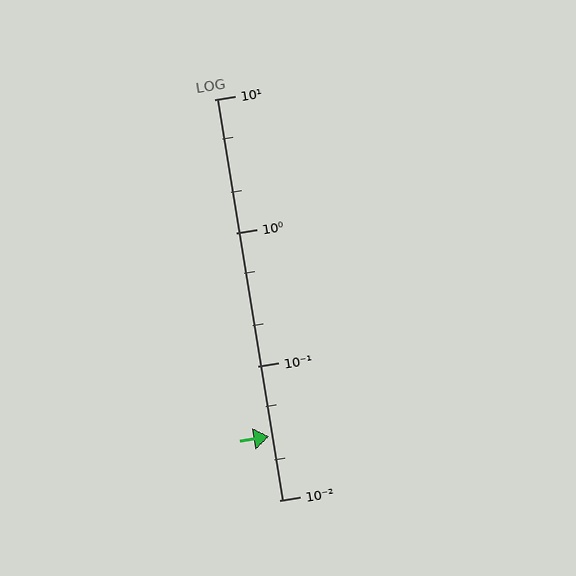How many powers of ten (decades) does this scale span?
The scale spans 3 decades, from 0.01 to 10.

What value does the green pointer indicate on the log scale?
The pointer indicates approximately 0.03.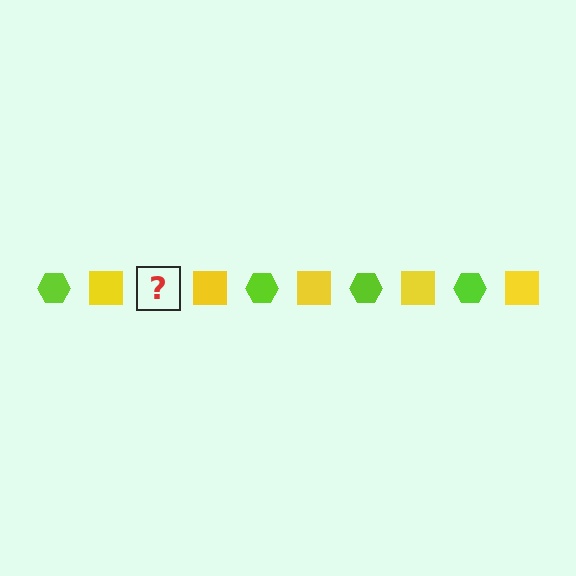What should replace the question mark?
The question mark should be replaced with a lime hexagon.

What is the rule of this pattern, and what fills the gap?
The rule is that the pattern alternates between lime hexagon and yellow square. The gap should be filled with a lime hexagon.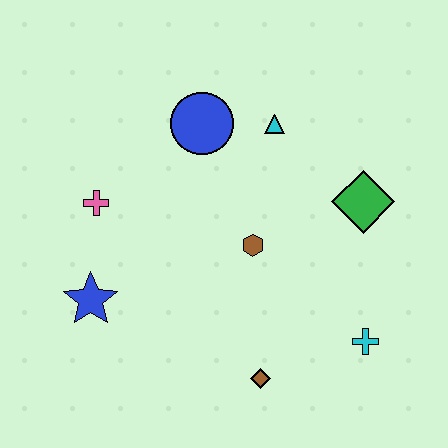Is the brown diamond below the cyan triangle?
Yes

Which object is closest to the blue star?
The pink cross is closest to the blue star.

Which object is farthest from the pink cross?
The cyan cross is farthest from the pink cross.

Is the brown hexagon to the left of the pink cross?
No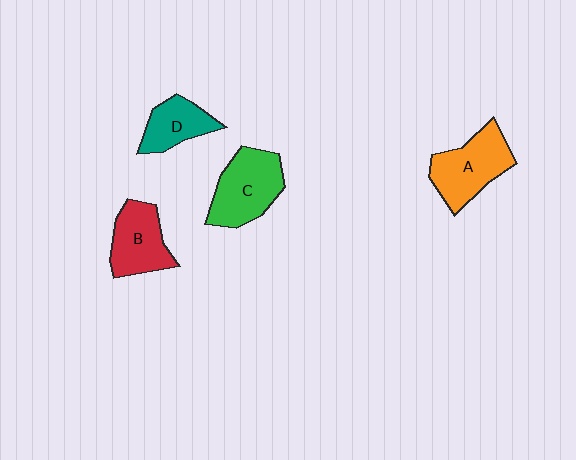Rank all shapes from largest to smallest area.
From largest to smallest: C (green), A (orange), B (red), D (teal).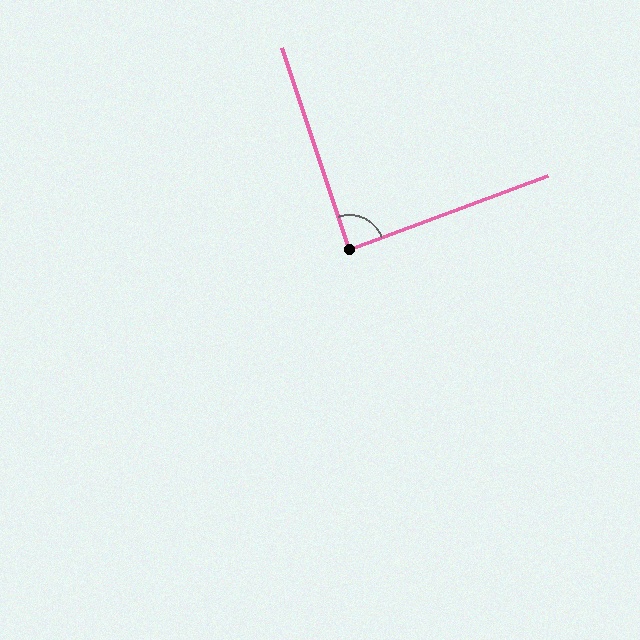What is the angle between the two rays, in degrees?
Approximately 88 degrees.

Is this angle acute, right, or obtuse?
It is approximately a right angle.